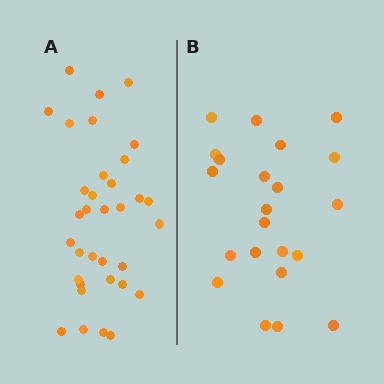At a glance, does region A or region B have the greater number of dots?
Region A (the left region) has more dots.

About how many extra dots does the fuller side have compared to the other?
Region A has roughly 12 or so more dots than region B.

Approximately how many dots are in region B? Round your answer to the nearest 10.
About 20 dots. (The exact count is 22, which rounds to 20.)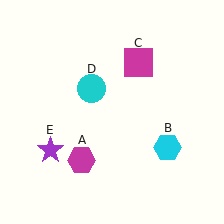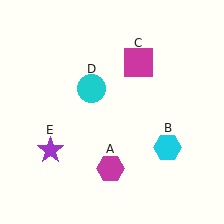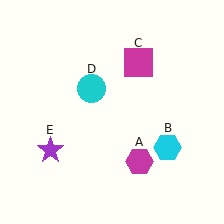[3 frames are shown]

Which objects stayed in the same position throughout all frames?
Cyan hexagon (object B) and magenta square (object C) and cyan circle (object D) and purple star (object E) remained stationary.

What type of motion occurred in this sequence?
The magenta hexagon (object A) rotated counterclockwise around the center of the scene.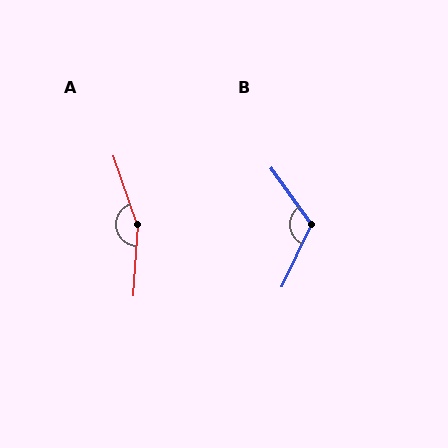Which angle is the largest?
A, at approximately 158 degrees.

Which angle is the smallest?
B, at approximately 119 degrees.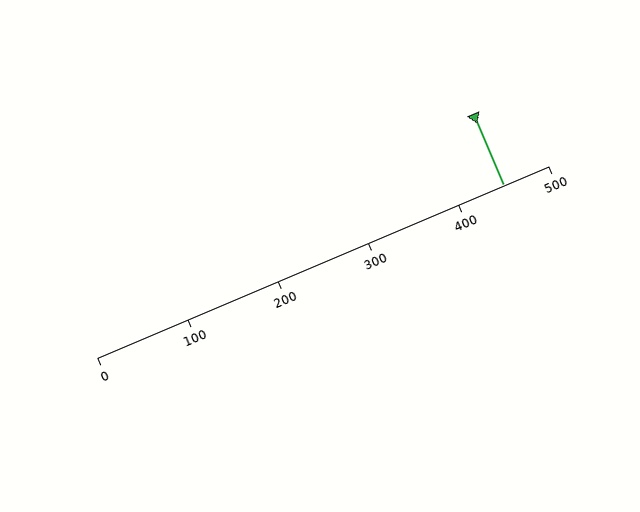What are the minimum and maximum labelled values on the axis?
The axis runs from 0 to 500.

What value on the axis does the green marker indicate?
The marker indicates approximately 450.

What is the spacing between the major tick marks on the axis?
The major ticks are spaced 100 apart.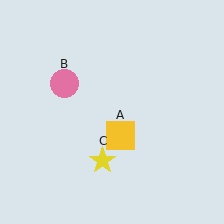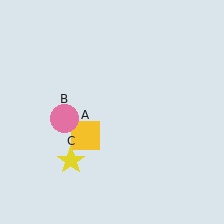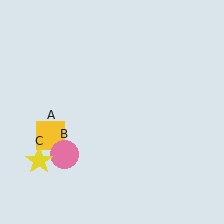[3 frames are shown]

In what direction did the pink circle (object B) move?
The pink circle (object B) moved down.